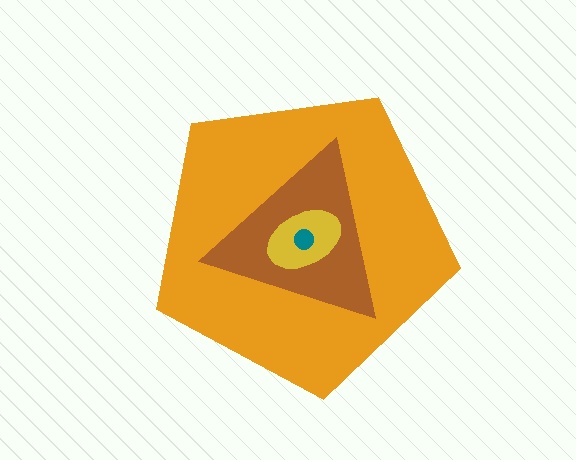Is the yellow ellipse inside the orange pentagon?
Yes.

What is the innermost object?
The teal circle.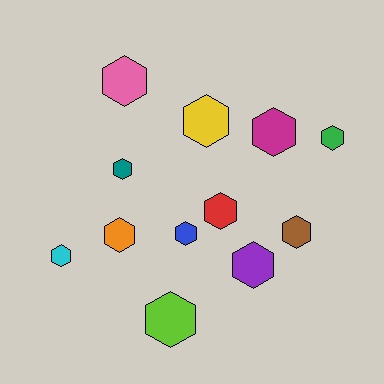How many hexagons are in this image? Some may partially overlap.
There are 12 hexagons.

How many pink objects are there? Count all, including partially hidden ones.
There is 1 pink object.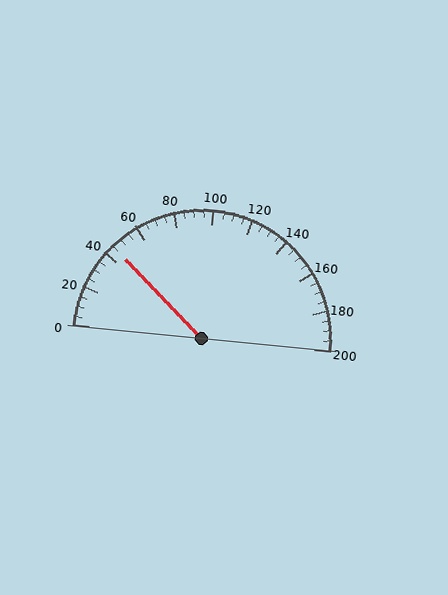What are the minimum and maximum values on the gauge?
The gauge ranges from 0 to 200.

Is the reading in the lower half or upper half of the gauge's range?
The reading is in the lower half of the range (0 to 200).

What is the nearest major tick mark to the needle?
The nearest major tick mark is 40.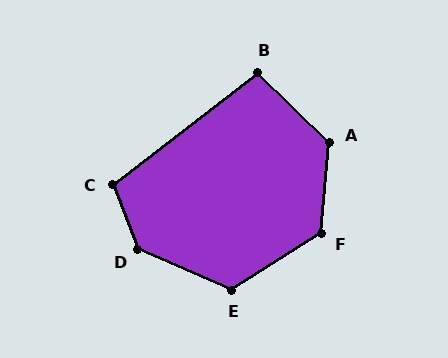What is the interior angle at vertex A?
Approximately 129 degrees (obtuse).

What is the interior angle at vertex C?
Approximately 107 degrees (obtuse).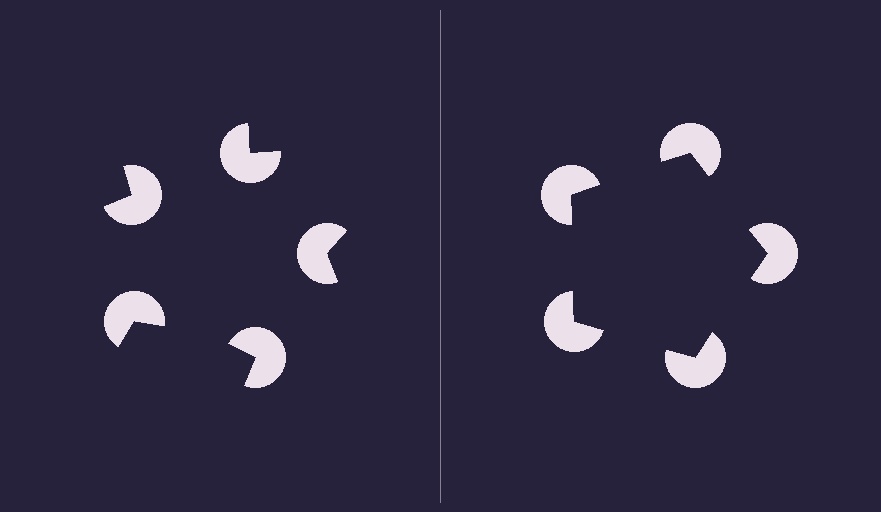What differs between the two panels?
The pac-man discs are positioned identically on both sides; only the wedge orientations differ. On the right they align to a pentagon; on the left they are misaligned.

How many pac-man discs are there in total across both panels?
10 — 5 on each side.